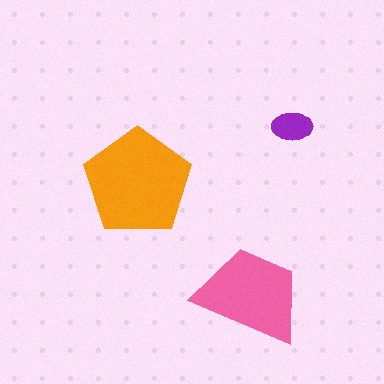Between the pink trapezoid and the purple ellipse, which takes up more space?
The pink trapezoid.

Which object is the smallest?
The purple ellipse.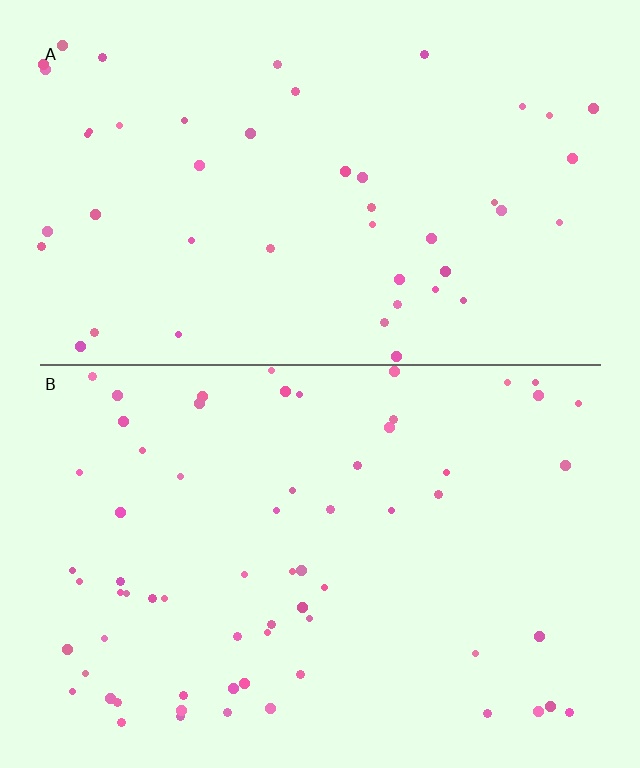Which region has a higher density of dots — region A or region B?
B (the bottom).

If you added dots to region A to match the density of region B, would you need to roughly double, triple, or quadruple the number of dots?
Approximately double.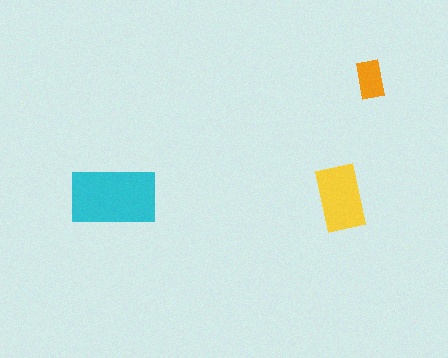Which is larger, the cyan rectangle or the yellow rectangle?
The cyan one.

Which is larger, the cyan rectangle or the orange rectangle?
The cyan one.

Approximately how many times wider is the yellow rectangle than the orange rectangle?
About 1.5 times wider.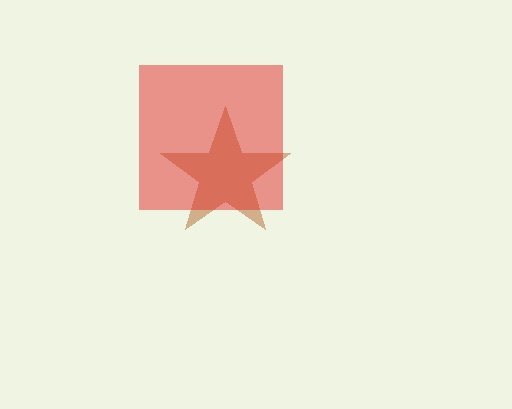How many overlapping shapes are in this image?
There are 2 overlapping shapes in the image.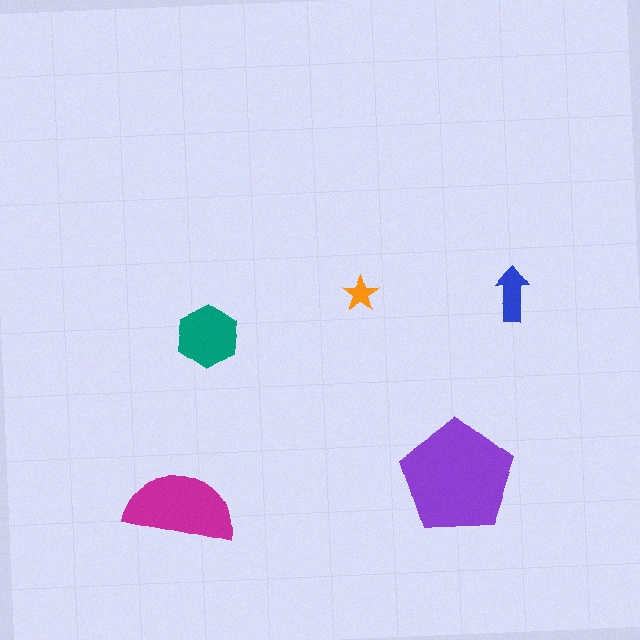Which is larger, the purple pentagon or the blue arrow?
The purple pentagon.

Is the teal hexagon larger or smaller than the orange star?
Larger.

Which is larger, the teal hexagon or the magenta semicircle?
The magenta semicircle.